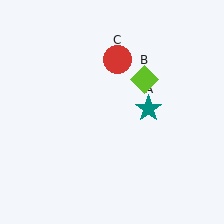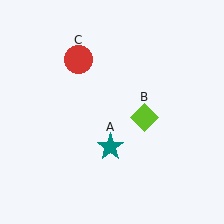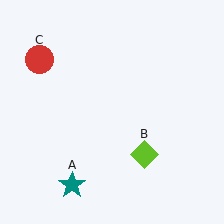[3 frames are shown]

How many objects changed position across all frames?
3 objects changed position: teal star (object A), lime diamond (object B), red circle (object C).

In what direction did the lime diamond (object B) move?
The lime diamond (object B) moved down.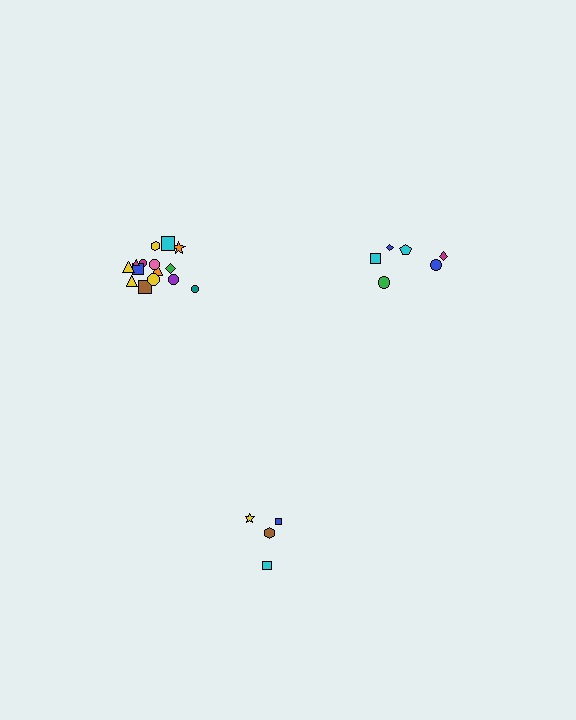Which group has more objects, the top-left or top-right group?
The top-left group.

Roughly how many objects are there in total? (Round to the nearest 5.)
Roughly 25 objects in total.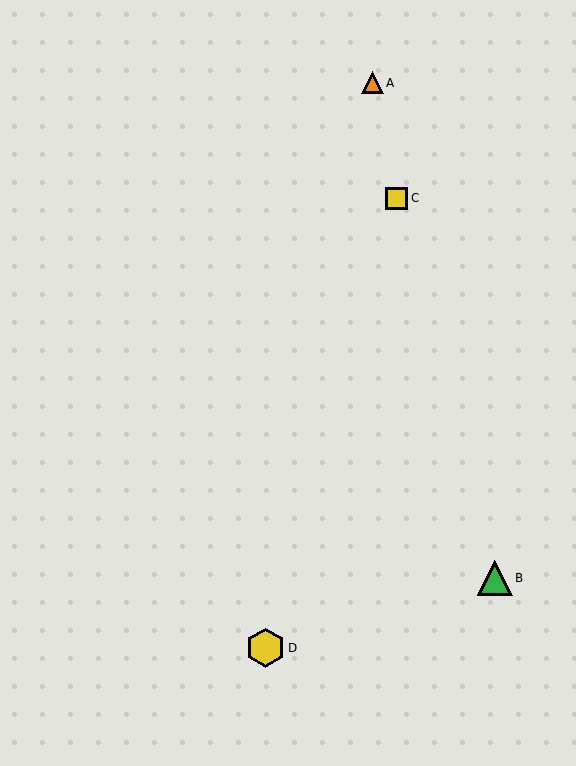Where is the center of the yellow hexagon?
The center of the yellow hexagon is at (265, 648).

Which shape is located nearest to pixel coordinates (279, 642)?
The yellow hexagon (labeled D) at (265, 648) is nearest to that location.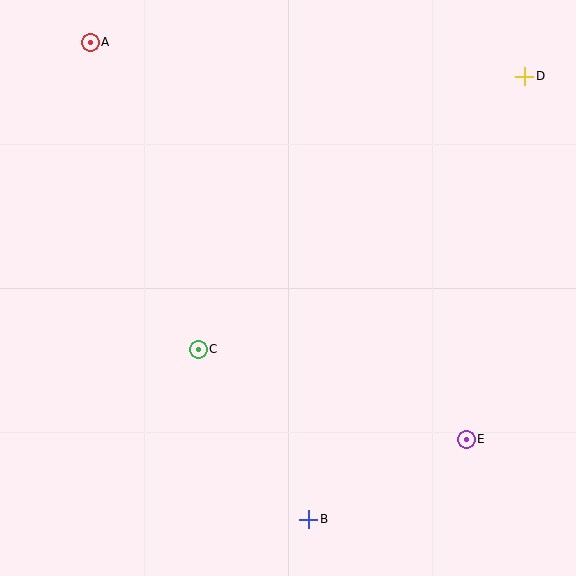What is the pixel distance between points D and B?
The distance between D and B is 493 pixels.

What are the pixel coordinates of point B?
Point B is at (309, 519).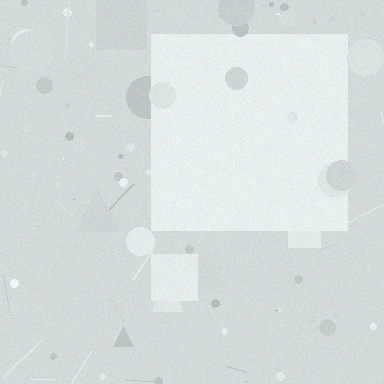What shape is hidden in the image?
A square is hidden in the image.